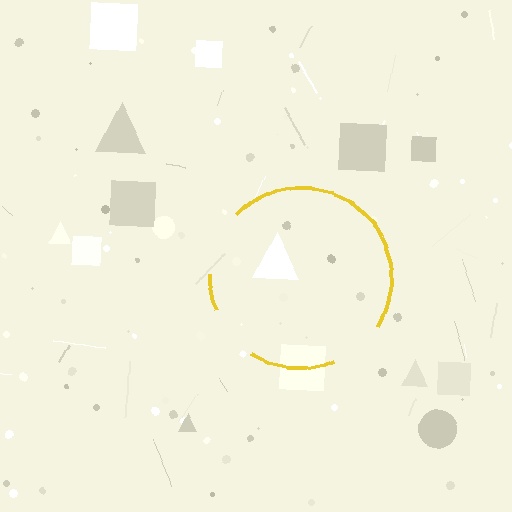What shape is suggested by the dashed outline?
The dashed outline suggests a circle.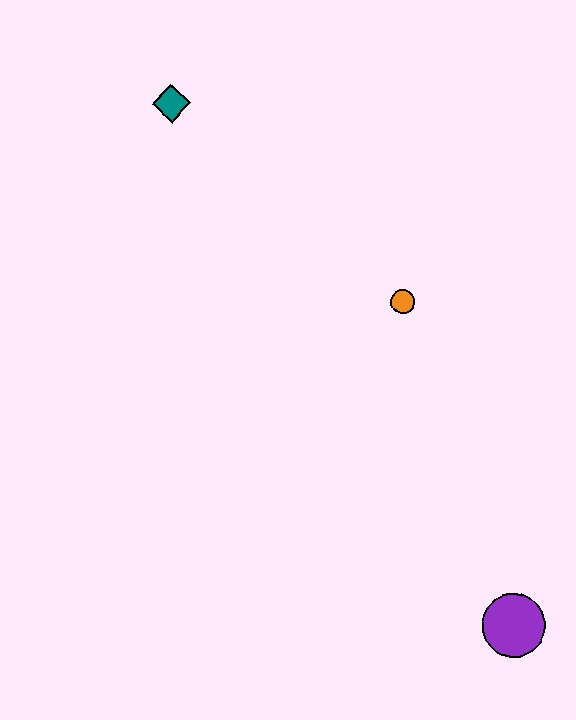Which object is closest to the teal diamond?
The orange circle is closest to the teal diamond.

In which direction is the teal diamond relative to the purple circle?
The teal diamond is above the purple circle.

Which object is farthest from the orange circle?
The purple circle is farthest from the orange circle.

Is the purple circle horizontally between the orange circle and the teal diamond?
No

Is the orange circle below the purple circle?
No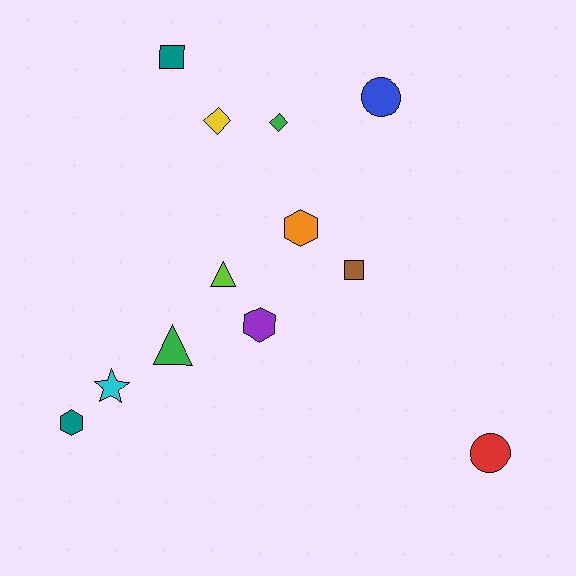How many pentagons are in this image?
There are no pentagons.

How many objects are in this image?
There are 12 objects.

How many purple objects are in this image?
There is 1 purple object.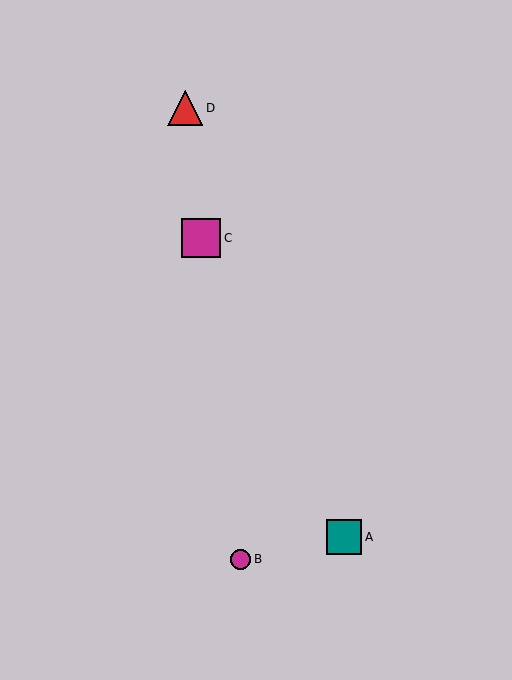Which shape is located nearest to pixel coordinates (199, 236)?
The magenta square (labeled C) at (201, 238) is nearest to that location.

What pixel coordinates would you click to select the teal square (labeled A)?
Click at (344, 537) to select the teal square A.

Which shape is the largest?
The magenta square (labeled C) is the largest.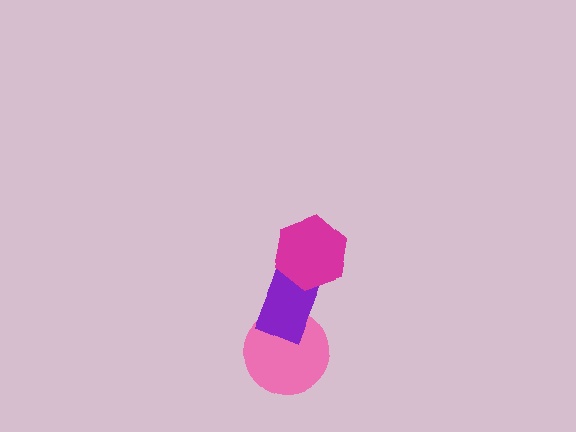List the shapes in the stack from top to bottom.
From top to bottom: the magenta hexagon, the purple rectangle, the pink circle.